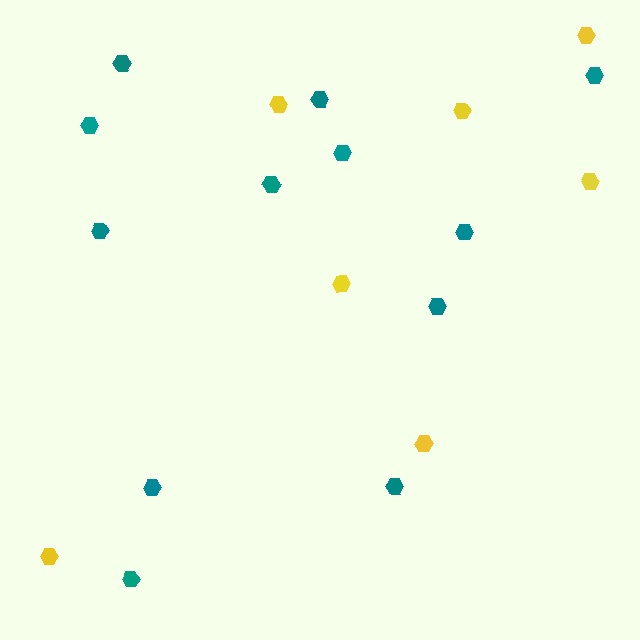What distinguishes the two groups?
There are 2 groups: one group of yellow hexagons (7) and one group of teal hexagons (12).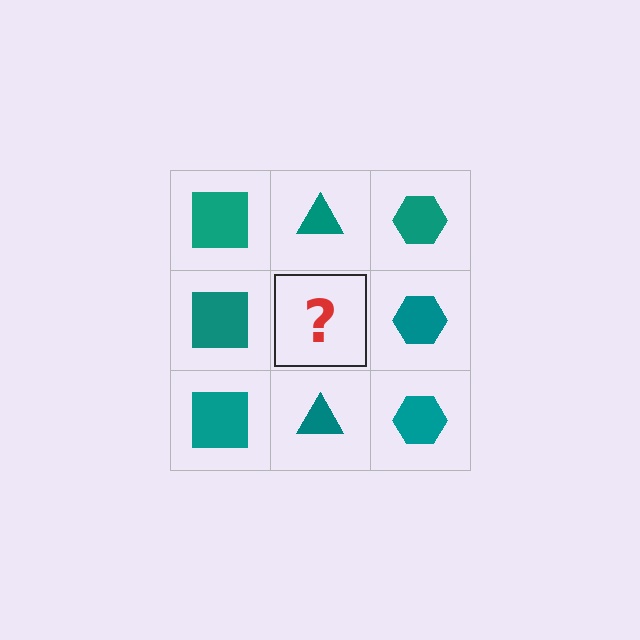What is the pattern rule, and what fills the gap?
The rule is that each column has a consistent shape. The gap should be filled with a teal triangle.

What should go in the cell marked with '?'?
The missing cell should contain a teal triangle.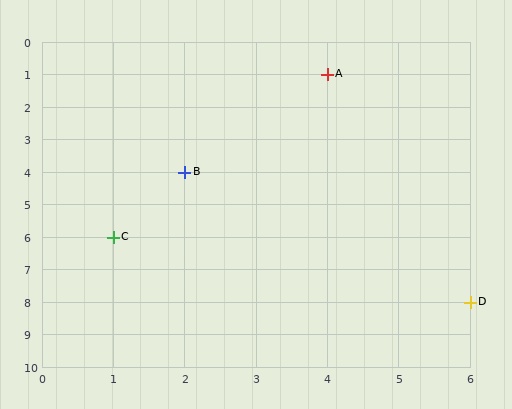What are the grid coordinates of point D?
Point D is at grid coordinates (6, 8).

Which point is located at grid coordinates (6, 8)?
Point D is at (6, 8).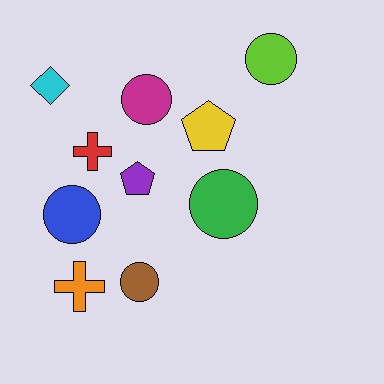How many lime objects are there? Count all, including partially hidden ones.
There is 1 lime object.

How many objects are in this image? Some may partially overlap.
There are 10 objects.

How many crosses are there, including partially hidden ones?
There are 2 crosses.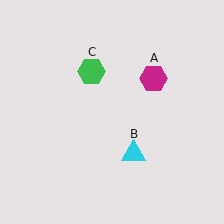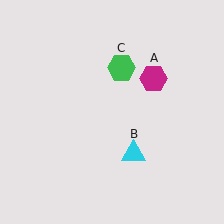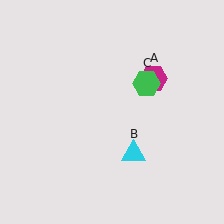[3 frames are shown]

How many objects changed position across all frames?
1 object changed position: green hexagon (object C).